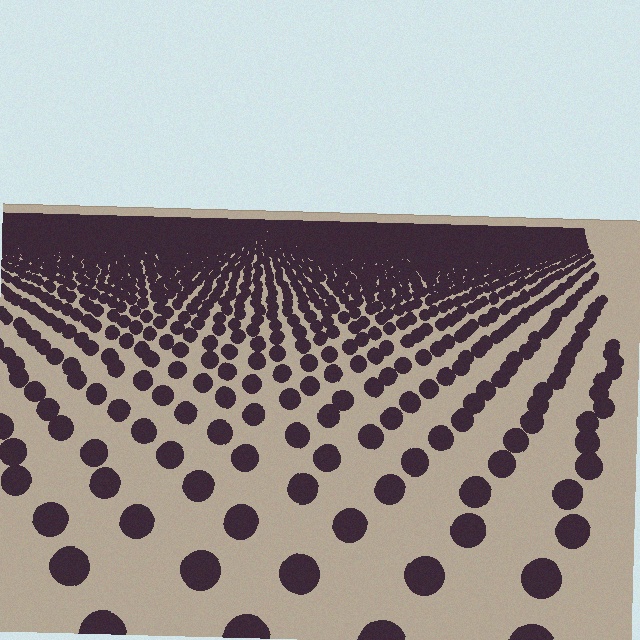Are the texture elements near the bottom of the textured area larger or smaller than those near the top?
Larger. Near the bottom, elements are closer to the viewer and appear at a bigger on-screen size.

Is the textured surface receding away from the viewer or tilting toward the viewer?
The surface is receding away from the viewer. Texture elements get smaller and denser toward the top.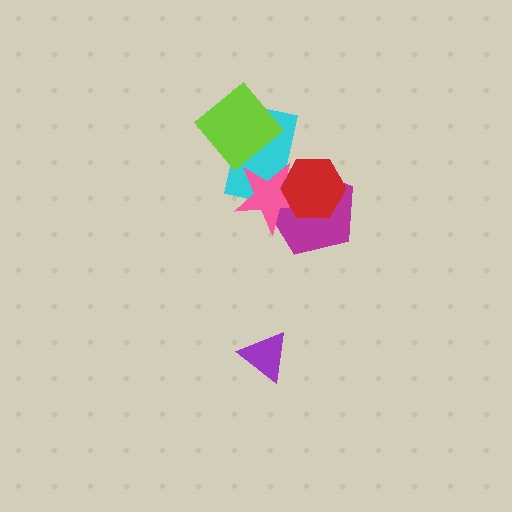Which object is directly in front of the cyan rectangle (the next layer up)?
The magenta pentagon is directly in front of the cyan rectangle.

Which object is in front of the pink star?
The red hexagon is in front of the pink star.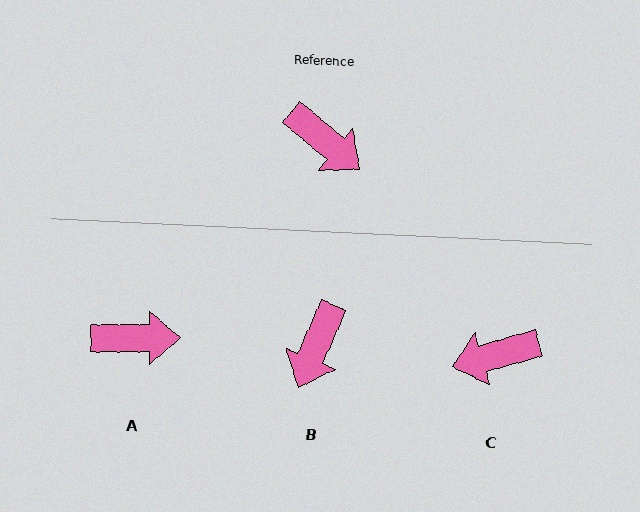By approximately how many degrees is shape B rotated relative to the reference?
Approximately 74 degrees clockwise.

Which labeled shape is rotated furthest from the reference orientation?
C, about 125 degrees away.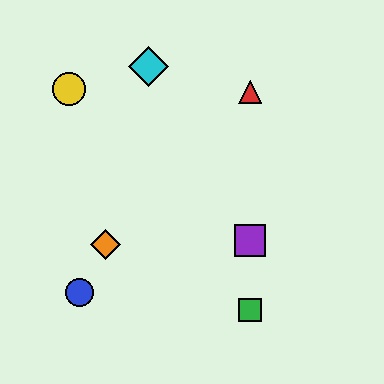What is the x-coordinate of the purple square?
The purple square is at x≈250.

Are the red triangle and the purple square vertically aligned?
Yes, both are at x≈250.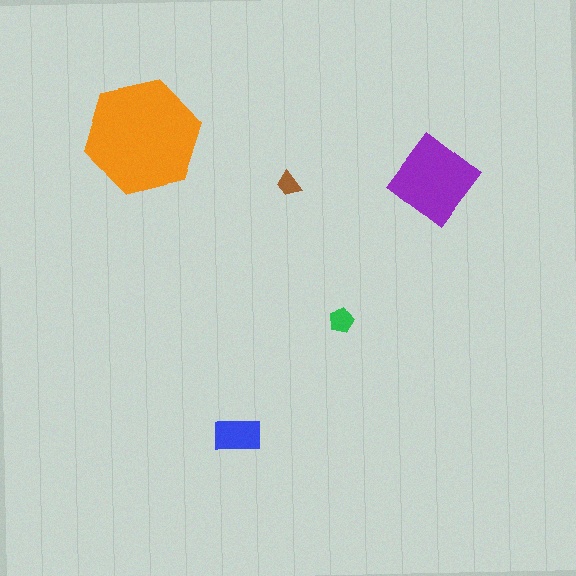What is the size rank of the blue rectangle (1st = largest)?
3rd.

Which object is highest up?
The orange hexagon is topmost.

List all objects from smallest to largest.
The brown trapezoid, the green pentagon, the blue rectangle, the purple diamond, the orange hexagon.